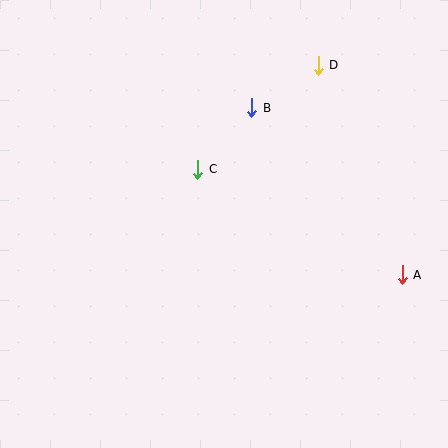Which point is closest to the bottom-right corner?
Point A is closest to the bottom-right corner.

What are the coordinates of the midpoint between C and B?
The midpoint between C and B is at (225, 139).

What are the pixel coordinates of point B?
Point B is at (252, 108).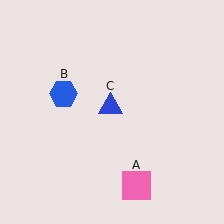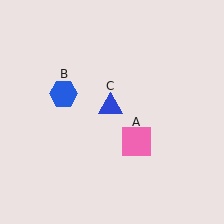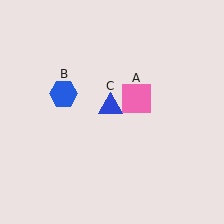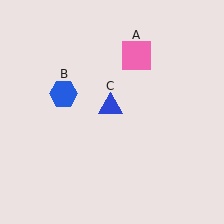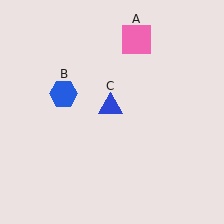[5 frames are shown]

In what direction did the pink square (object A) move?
The pink square (object A) moved up.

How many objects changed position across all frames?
1 object changed position: pink square (object A).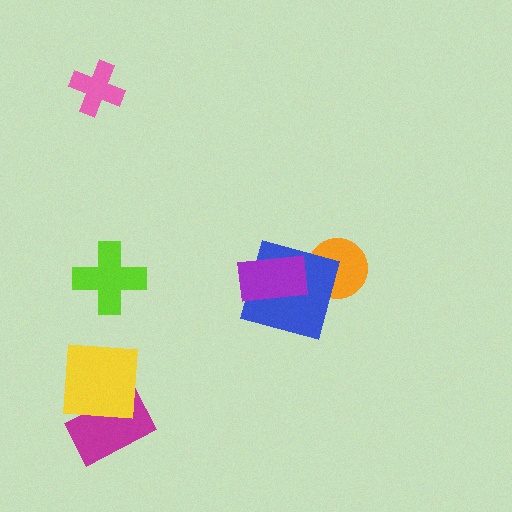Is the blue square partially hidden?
Yes, it is partially covered by another shape.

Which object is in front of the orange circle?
The blue square is in front of the orange circle.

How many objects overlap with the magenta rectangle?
1 object overlaps with the magenta rectangle.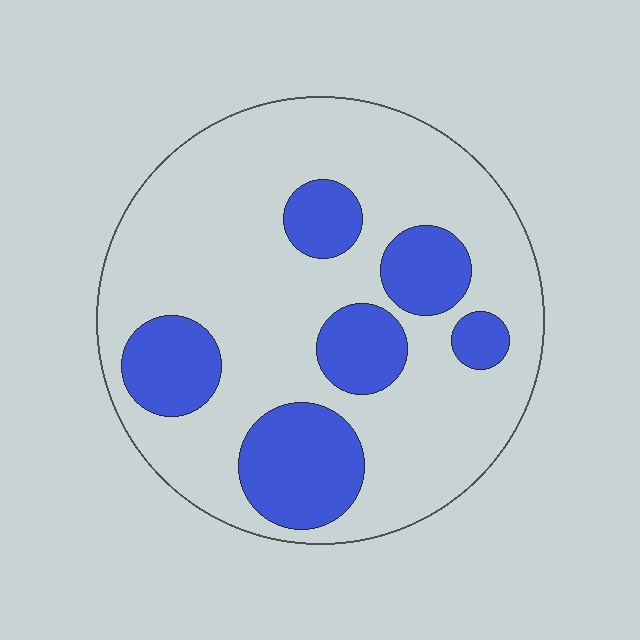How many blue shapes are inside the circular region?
6.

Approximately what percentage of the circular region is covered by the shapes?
Approximately 25%.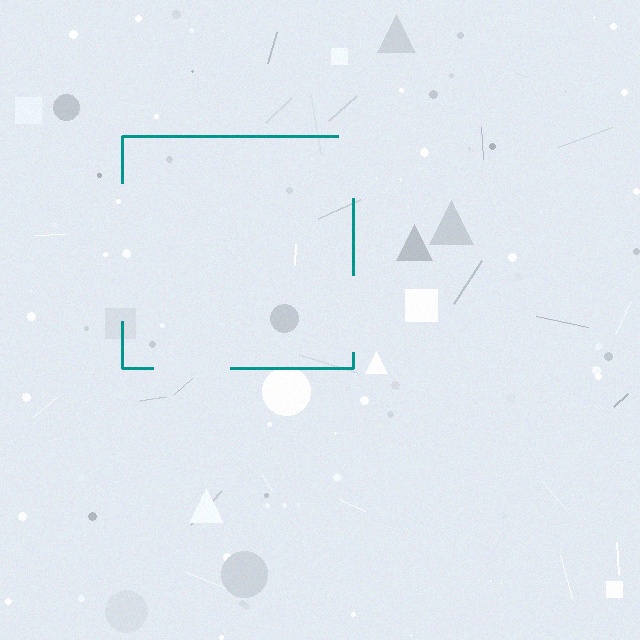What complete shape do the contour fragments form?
The contour fragments form a square.